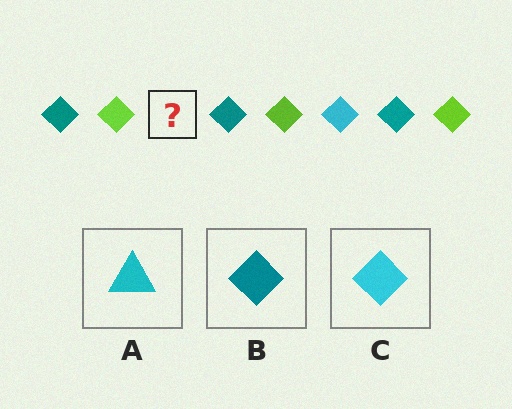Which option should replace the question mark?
Option C.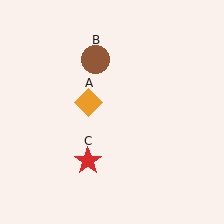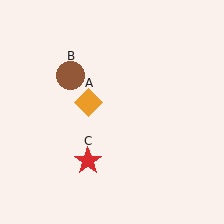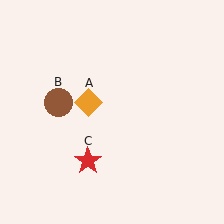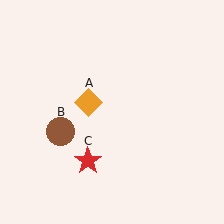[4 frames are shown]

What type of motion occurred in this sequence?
The brown circle (object B) rotated counterclockwise around the center of the scene.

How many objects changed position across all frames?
1 object changed position: brown circle (object B).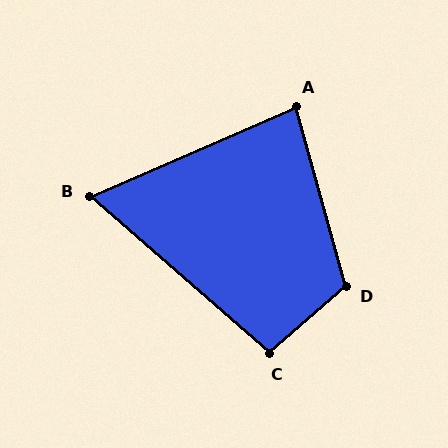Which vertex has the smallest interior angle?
B, at approximately 65 degrees.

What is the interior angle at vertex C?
Approximately 98 degrees (obtuse).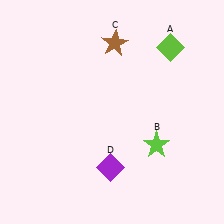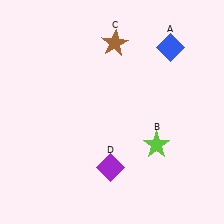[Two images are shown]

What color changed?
The diamond (A) changed from lime in Image 1 to blue in Image 2.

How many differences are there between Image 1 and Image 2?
There is 1 difference between the two images.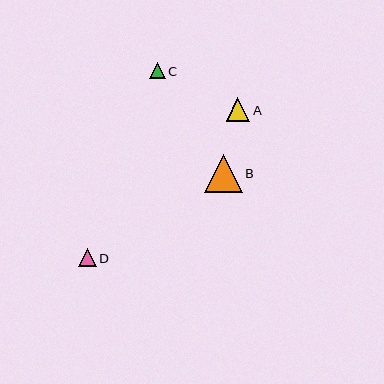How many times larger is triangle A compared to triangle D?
Triangle A is approximately 1.3 times the size of triangle D.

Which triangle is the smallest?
Triangle C is the smallest with a size of approximately 16 pixels.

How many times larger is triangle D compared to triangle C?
Triangle D is approximately 1.1 times the size of triangle C.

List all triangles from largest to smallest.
From largest to smallest: B, A, D, C.